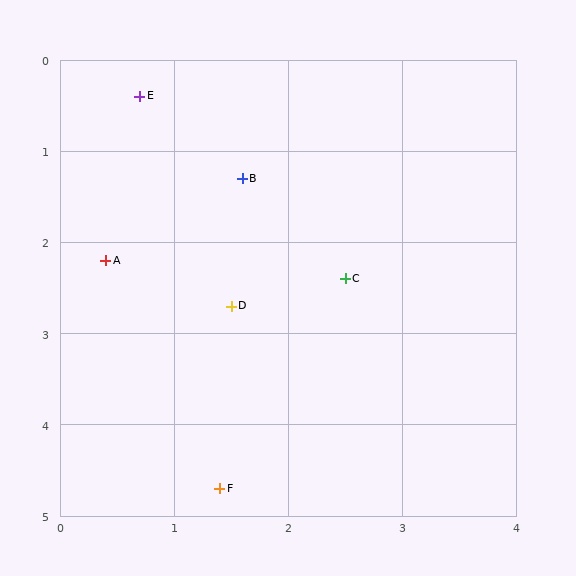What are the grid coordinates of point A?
Point A is at approximately (0.4, 2.2).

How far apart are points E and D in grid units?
Points E and D are about 2.4 grid units apart.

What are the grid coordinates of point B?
Point B is at approximately (1.6, 1.3).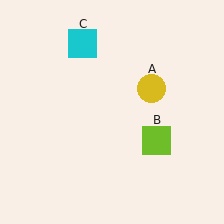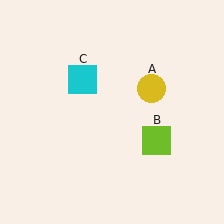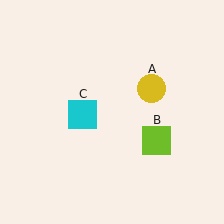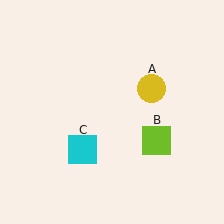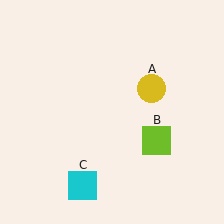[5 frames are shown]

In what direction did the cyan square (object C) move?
The cyan square (object C) moved down.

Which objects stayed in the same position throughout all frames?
Yellow circle (object A) and lime square (object B) remained stationary.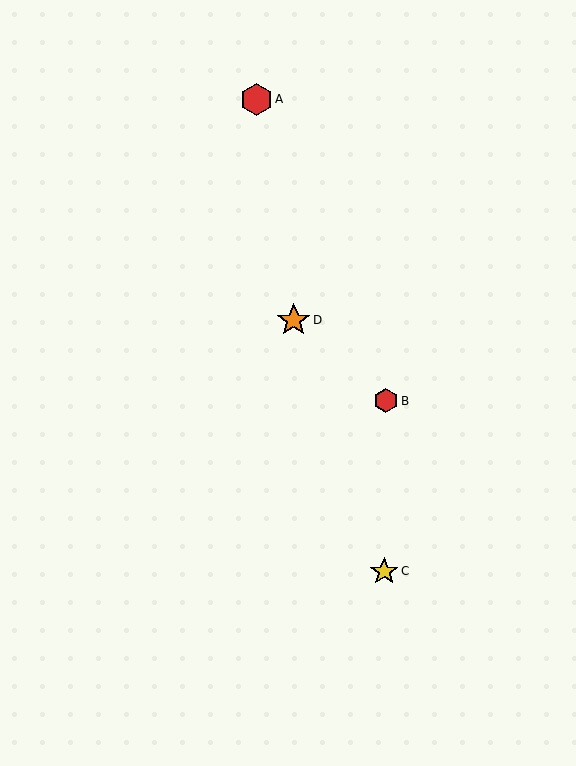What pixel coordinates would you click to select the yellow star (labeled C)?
Click at (384, 572) to select the yellow star C.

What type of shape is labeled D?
Shape D is an orange star.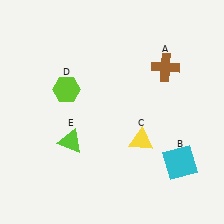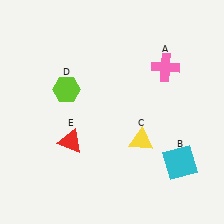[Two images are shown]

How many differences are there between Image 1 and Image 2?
There are 2 differences between the two images.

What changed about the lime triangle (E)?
In Image 1, E is lime. In Image 2, it changed to red.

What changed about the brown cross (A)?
In Image 1, A is brown. In Image 2, it changed to pink.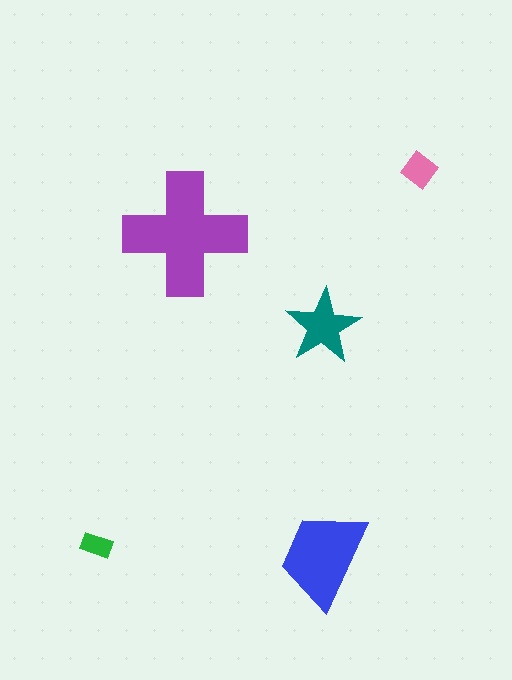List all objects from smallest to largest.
The green rectangle, the pink diamond, the teal star, the blue trapezoid, the purple cross.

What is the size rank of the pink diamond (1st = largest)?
4th.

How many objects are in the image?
There are 5 objects in the image.